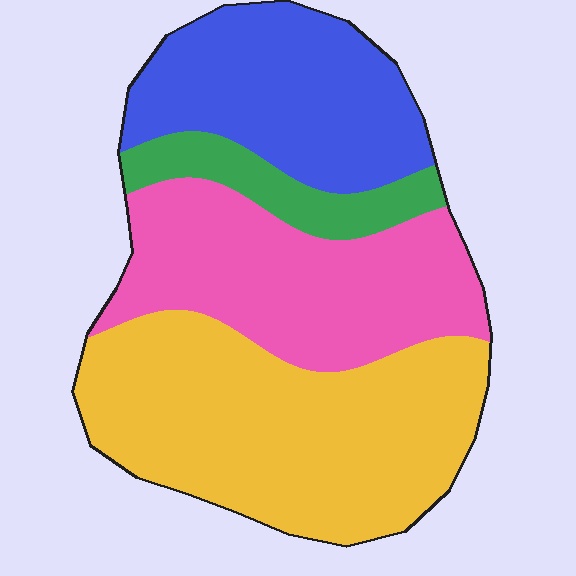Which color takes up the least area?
Green, at roughly 10%.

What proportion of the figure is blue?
Blue takes up between a sixth and a third of the figure.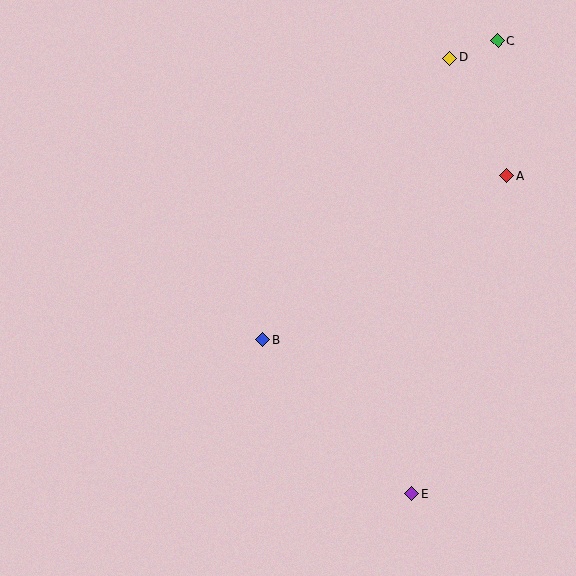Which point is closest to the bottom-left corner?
Point B is closest to the bottom-left corner.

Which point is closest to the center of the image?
Point B at (262, 340) is closest to the center.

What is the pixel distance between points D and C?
The distance between D and C is 51 pixels.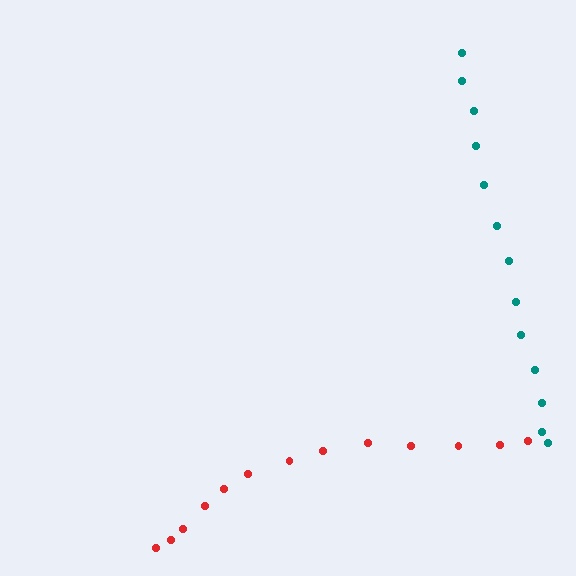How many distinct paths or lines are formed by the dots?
There are 2 distinct paths.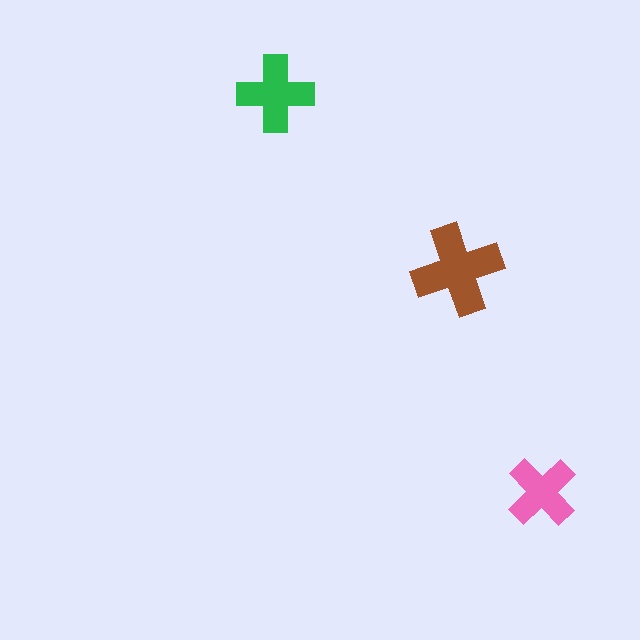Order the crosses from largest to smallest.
the brown one, the green one, the pink one.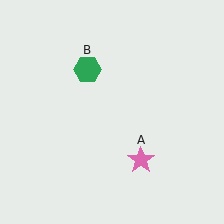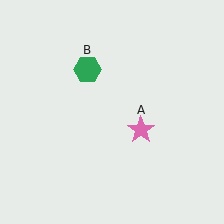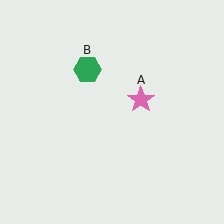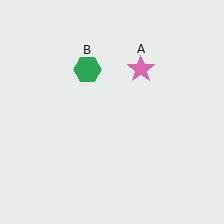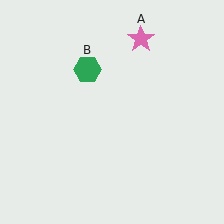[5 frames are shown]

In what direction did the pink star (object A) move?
The pink star (object A) moved up.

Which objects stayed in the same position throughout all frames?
Green hexagon (object B) remained stationary.